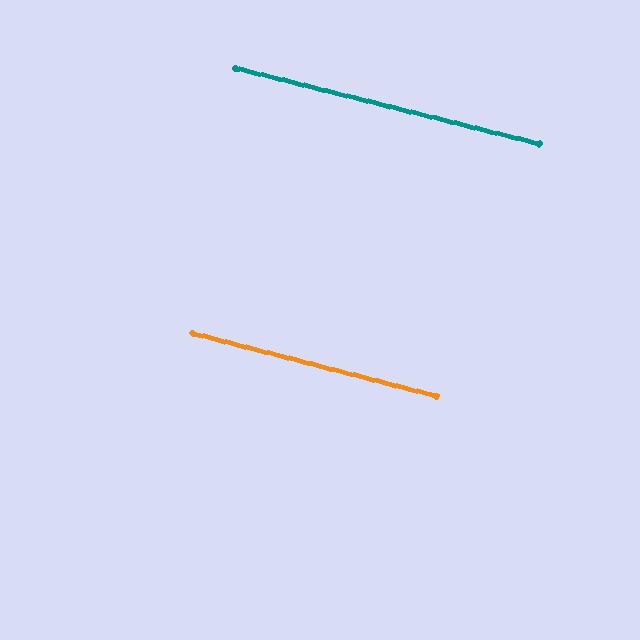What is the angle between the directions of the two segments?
Approximately 0 degrees.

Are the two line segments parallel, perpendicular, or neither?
Parallel — their directions differ by only 0.2°.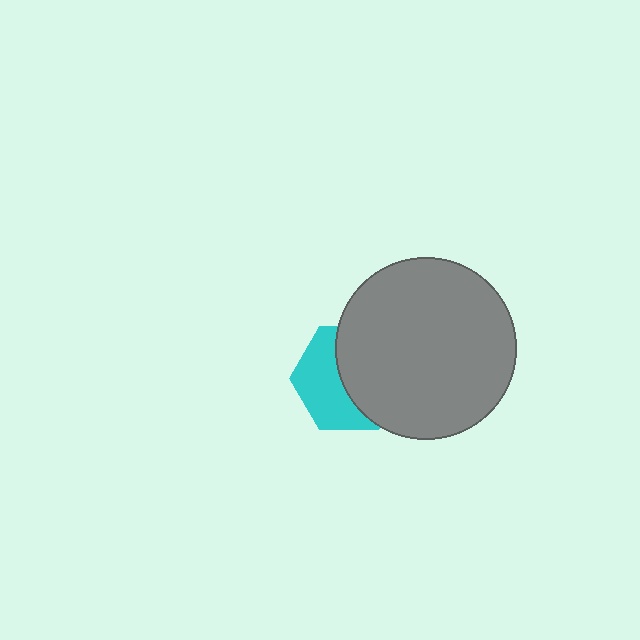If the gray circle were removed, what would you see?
You would see the complete cyan hexagon.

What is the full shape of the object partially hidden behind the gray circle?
The partially hidden object is a cyan hexagon.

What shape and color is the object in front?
The object in front is a gray circle.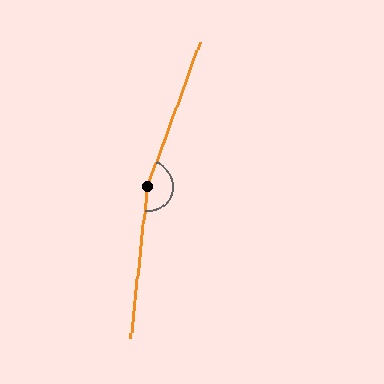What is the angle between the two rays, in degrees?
Approximately 166 degrees.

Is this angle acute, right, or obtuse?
It is obtuse.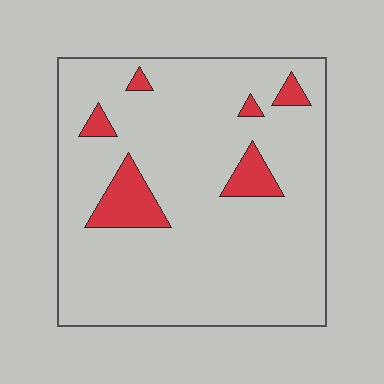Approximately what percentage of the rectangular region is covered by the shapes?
Approximately 10%.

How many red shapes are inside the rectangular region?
6.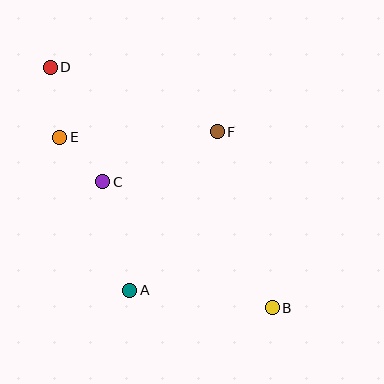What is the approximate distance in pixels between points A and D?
The distance between A and D is approximately 237 pixels.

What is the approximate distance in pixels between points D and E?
The distance between D and E is approximately 71 pixels.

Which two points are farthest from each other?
Points B and D are farthest from each other.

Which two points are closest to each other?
Points C and E are closest to each other.